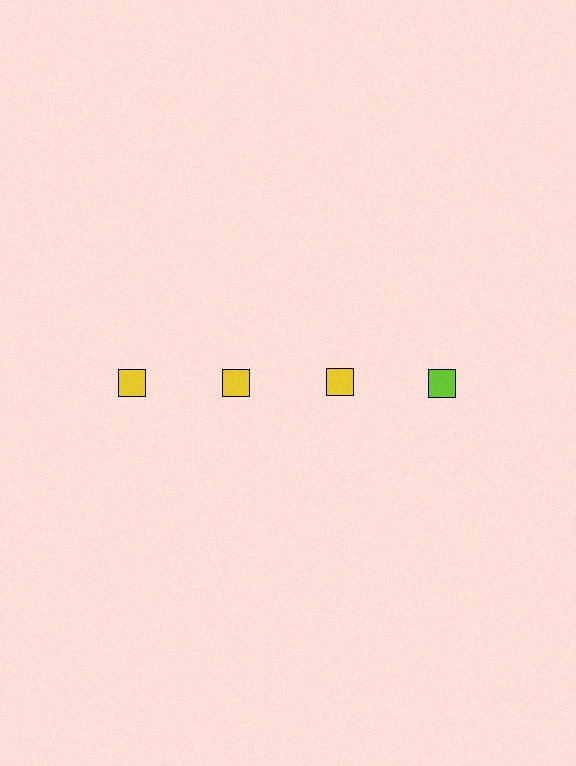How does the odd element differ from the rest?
It has a different color: lime instead of yellow.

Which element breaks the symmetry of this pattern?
The lime square in the top row, second from right column breaks the symmetry. All other shapes are yellow squares.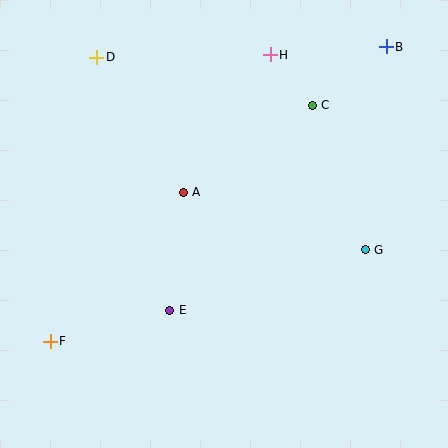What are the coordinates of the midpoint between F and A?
The midpoint between F and A is at (117, 267).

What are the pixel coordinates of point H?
Point H is at (270, 55).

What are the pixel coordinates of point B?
Point B is at (386, 47).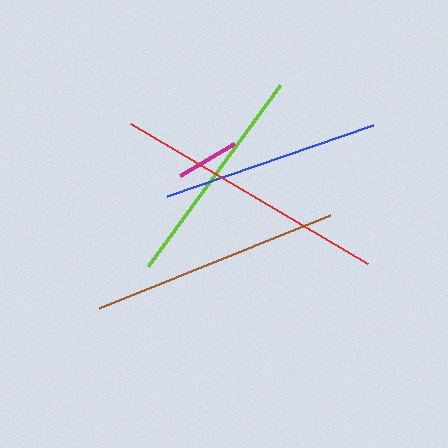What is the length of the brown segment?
The brown segment is approximately 249 pixels long.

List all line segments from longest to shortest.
From longest to shortest: red, brown, lime, blue, magenta.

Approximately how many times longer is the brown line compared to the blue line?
The brown line is approximately 1.1 times the length of the blue line.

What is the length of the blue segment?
The blue segment is approximately 217 pixels long.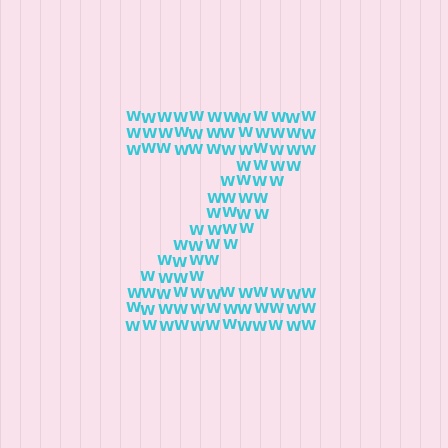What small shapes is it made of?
It is made of small letter W's.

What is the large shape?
The large shape is the letter Z.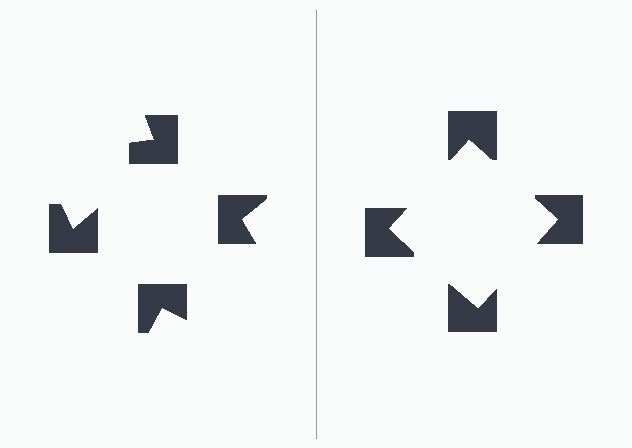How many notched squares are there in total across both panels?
8 — 4 on each side.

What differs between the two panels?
The notched squares are positioned identically on both sides; only the wedge orientations differ. On the right they align to a square; on the left they are misaligned.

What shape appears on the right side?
An illusory square.